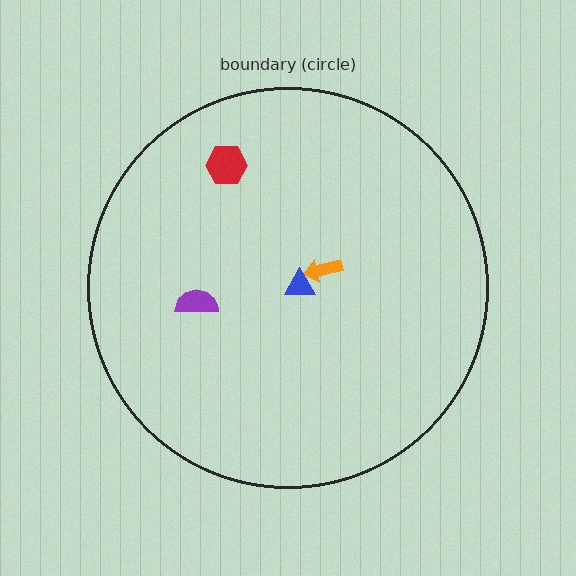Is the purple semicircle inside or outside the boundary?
Inside.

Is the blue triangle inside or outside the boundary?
Inside.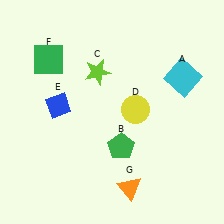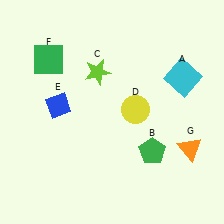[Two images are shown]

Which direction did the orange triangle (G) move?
The orange triangle (G) moved right.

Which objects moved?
The objects that moved are: the green pentagon (B), the orange triangle (G).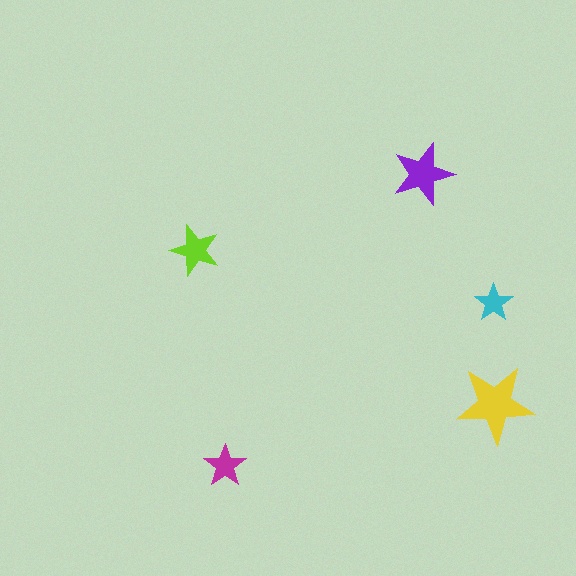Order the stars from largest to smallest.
the yellow one, the purple one, the lime one, the magenta one, the cyan one.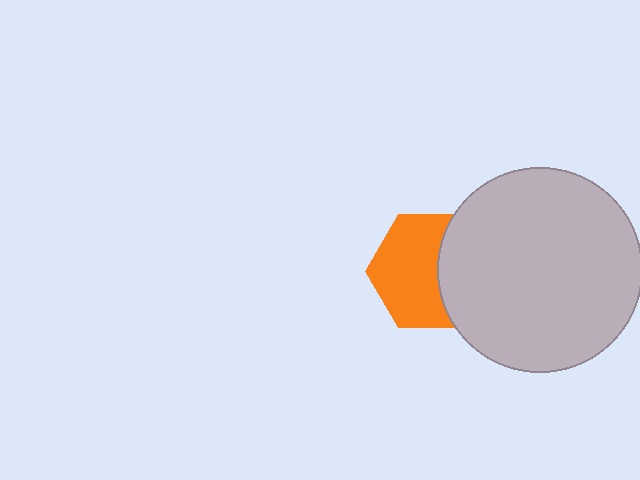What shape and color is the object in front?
The object in front is a light gray circle.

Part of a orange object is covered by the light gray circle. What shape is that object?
It is a hexagon.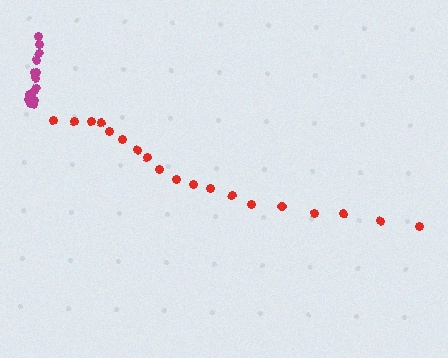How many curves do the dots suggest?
There are 2 distinct paths.